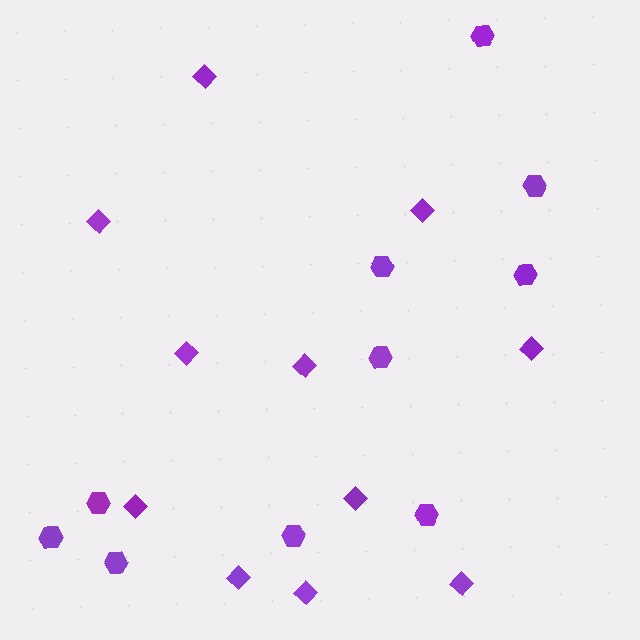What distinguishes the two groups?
There are 2 groups: one group of diamonds (11) and one group of hexagons (10).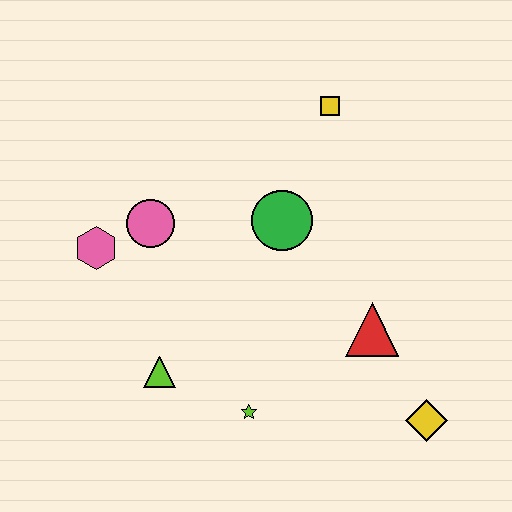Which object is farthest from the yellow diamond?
The pink hexagon is farthest from the yellow diamond.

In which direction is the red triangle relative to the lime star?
The red triangle is to the right of the lime star.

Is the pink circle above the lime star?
Yes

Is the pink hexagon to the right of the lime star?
No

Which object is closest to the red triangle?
The yellow diamond is closest to the red triangle.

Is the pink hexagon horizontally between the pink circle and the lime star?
No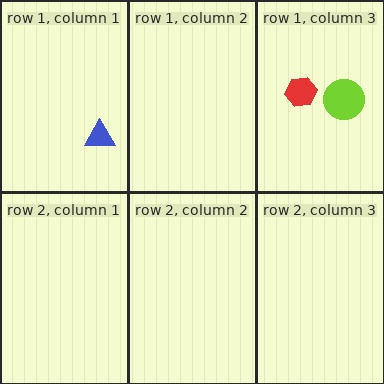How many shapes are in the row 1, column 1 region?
1.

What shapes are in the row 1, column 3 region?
The lime circle, the red hexagon.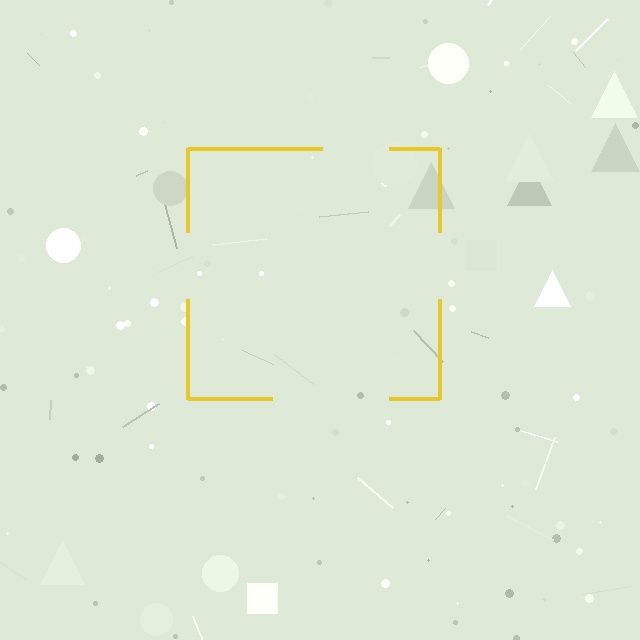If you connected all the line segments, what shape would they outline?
They would outline a square.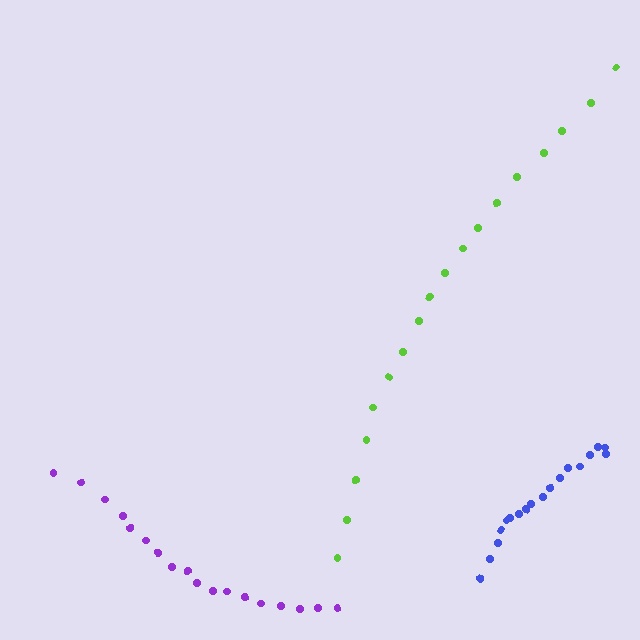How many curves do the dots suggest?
There are 3 distinct paths.